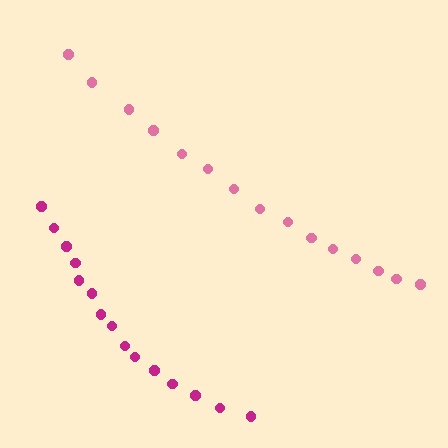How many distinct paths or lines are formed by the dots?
There are 2 distinct paths.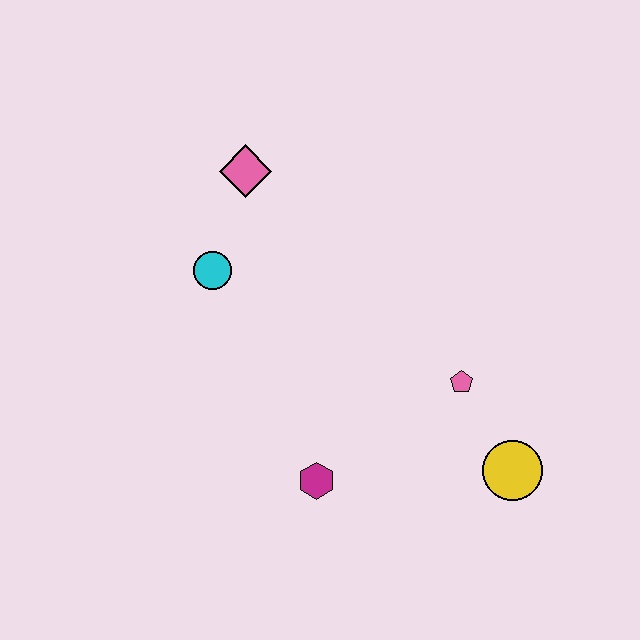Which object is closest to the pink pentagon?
The yellow circle is closest to the pink pentagon.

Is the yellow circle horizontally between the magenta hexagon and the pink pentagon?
No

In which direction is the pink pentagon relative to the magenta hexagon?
The pink pentagon is to the right of the magenta hexagon.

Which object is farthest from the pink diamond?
The yellow circle is farthest from the pink diamond.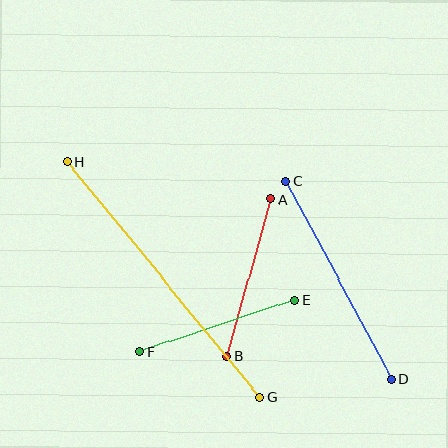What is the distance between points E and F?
The distance is approximately 164 pixels.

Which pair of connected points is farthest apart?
Points G and H are farthest apart.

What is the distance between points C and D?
The distance is approximately 224 pixels.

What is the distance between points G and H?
The distance is approximately 305 pixels.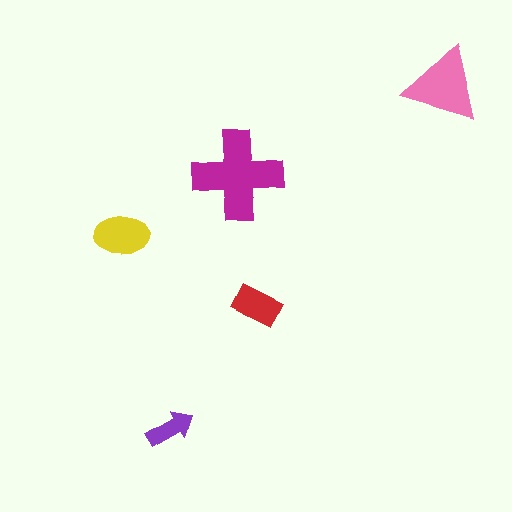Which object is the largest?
The magenta cross.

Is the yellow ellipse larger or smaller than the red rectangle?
Larger.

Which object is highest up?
The pink triangle is topmost.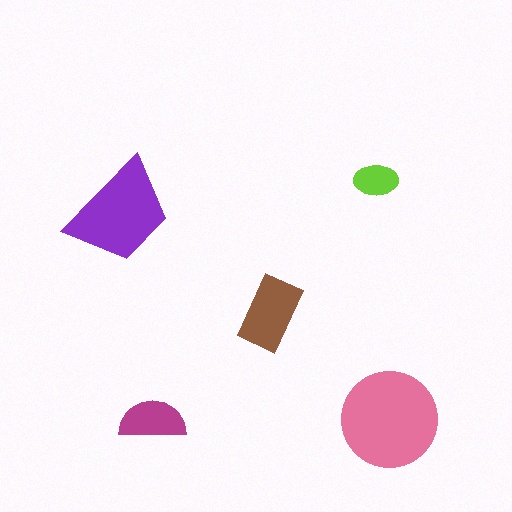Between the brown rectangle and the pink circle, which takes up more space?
The pink circle.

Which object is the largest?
The pink circle.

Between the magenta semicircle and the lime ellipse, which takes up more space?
The magenta semicircle.